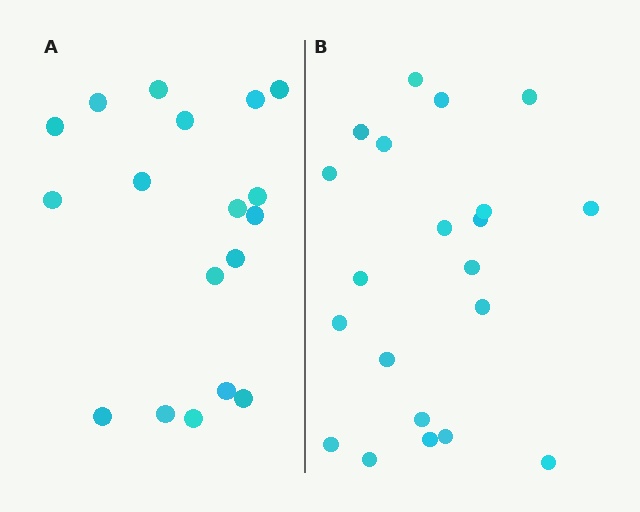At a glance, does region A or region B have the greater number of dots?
Region B (the right region) has more dots.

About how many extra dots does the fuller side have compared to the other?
Region B has just a few more — roughly 2 or 3 more dots than region A.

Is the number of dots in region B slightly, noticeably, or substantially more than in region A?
Region B has only slightly more — the two regions are fairly close. The ratio is roughly 1.2 to 1.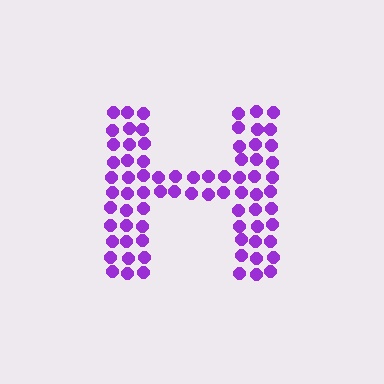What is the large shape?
The large shape is the letter H.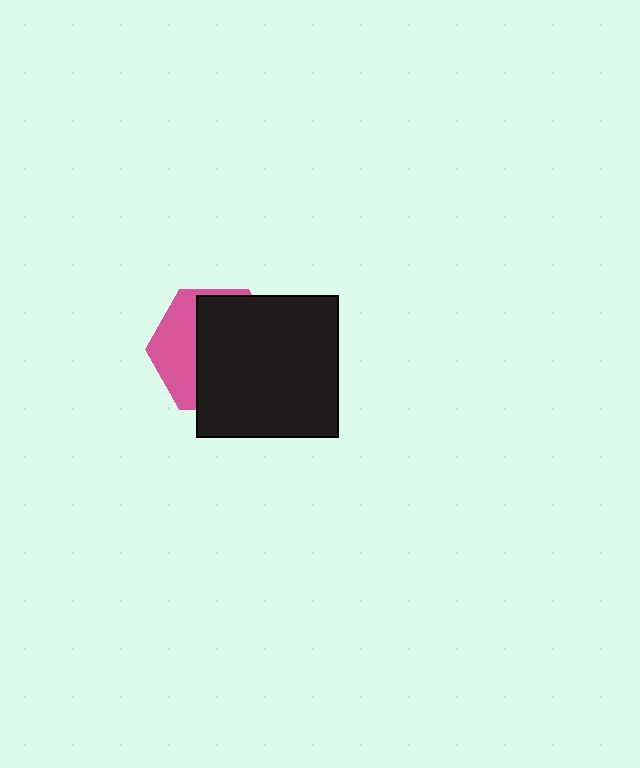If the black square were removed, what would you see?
You would see the complete pink hexagon.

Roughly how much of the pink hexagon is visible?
A small part of it is visible (roughly 35%).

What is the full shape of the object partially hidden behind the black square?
The partially hidden object is a pink hexagon.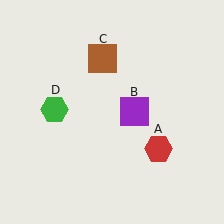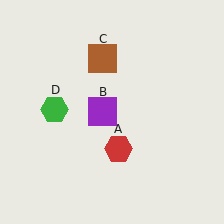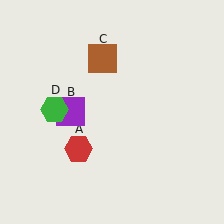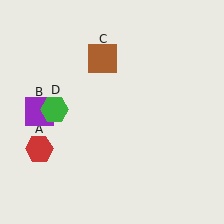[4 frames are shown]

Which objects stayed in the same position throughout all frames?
Brown square (object C) and green hexagon (object D) remained stationary.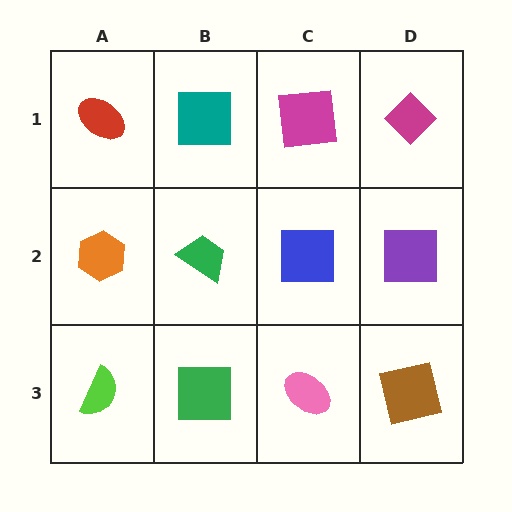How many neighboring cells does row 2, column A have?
3.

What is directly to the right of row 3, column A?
A green square.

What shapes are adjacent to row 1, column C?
A blue square (row 2, column C), a teal square (row 1, column B), a magenta diamond (row 1, column D).